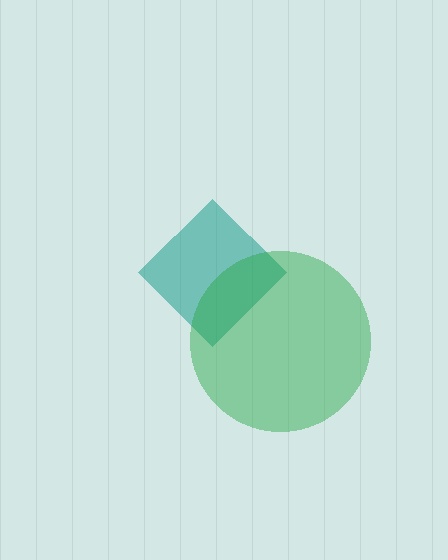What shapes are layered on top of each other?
The layered shapes are: a teal diamond, a green circle.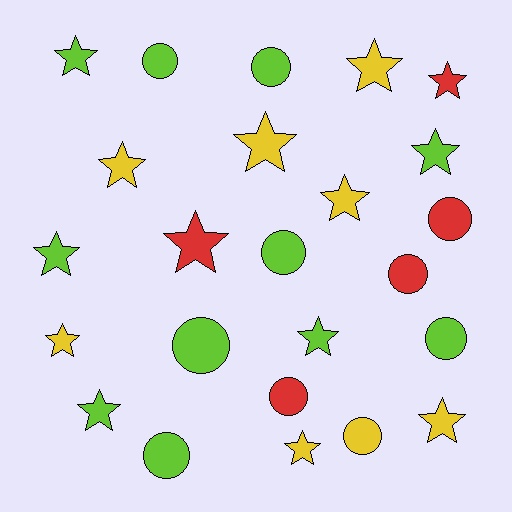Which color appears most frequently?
Lime, with 11 objects.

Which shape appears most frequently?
Star, with 14 objects.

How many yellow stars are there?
There are 7 yellow stars.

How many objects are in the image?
There are 24 objects.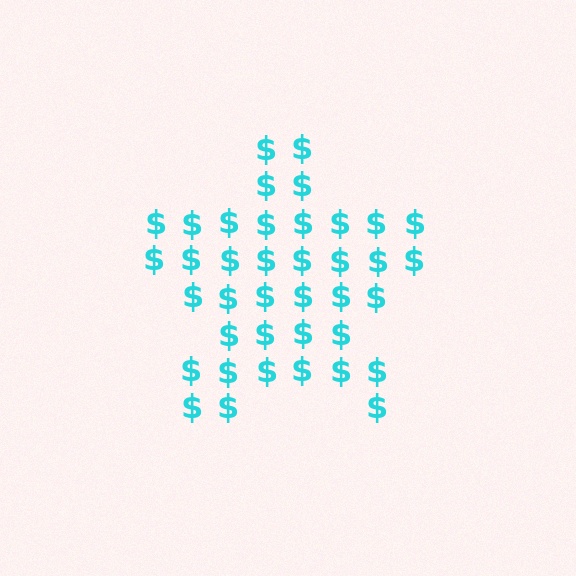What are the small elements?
The small elements are dollar signs.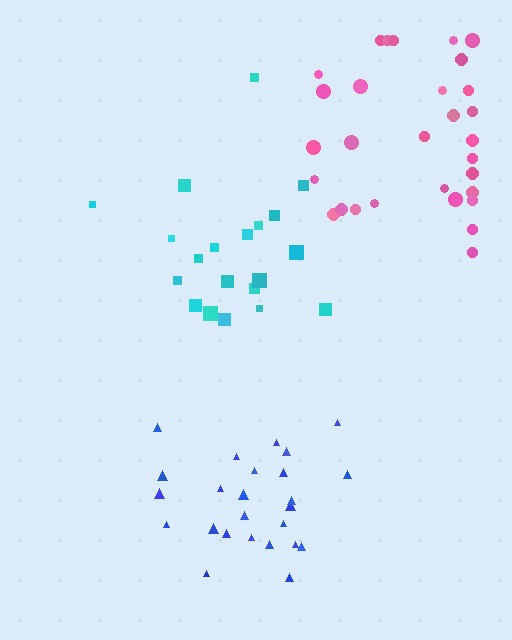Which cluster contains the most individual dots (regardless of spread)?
Pink (31).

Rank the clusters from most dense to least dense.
blue, pink, cyan.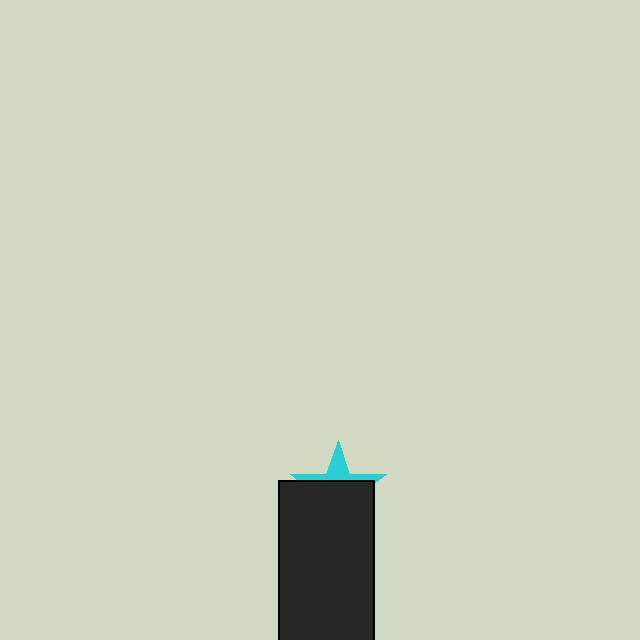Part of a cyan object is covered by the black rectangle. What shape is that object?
It is a star.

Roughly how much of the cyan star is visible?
A small part of it is visible (roughly 30%).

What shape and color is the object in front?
The object in front is a black rectangle.